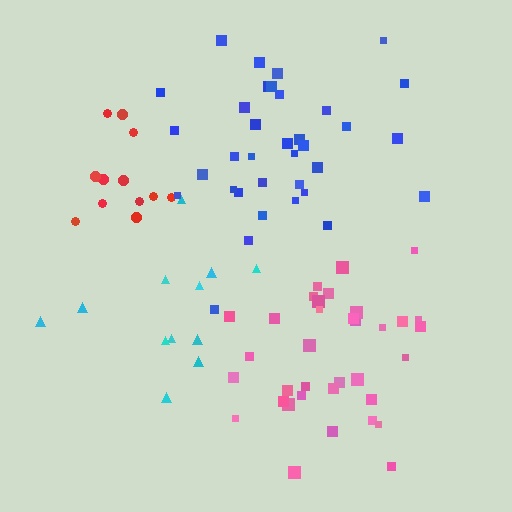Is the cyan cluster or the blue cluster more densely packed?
Blue.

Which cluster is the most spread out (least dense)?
Cyan.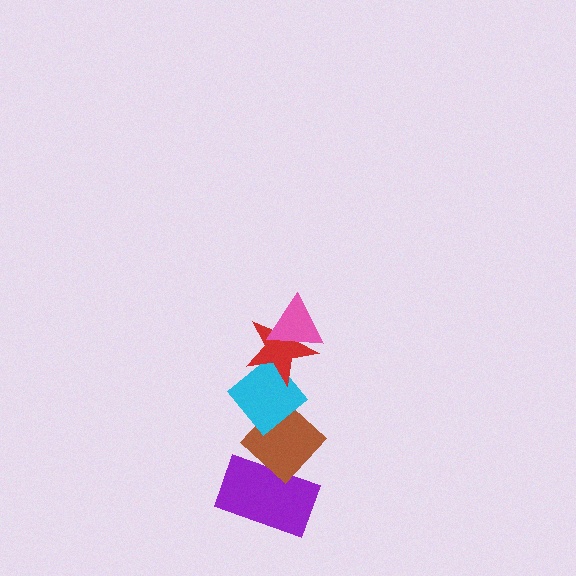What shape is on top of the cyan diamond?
The red star is on top of the cyan diamond.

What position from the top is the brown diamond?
The brown diamond is 4th from the top.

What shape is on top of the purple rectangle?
The brown diamond is on top of the purple rectangle.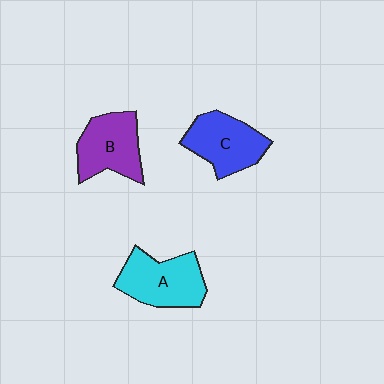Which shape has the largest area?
Shape A (cyan).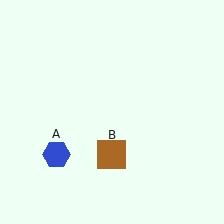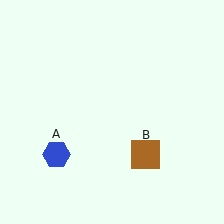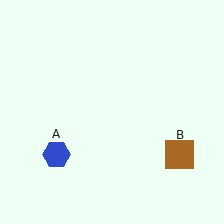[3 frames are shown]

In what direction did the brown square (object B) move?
The brown square (object B) moved right.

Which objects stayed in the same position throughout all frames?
Blue hexagon (object A) remained stationary.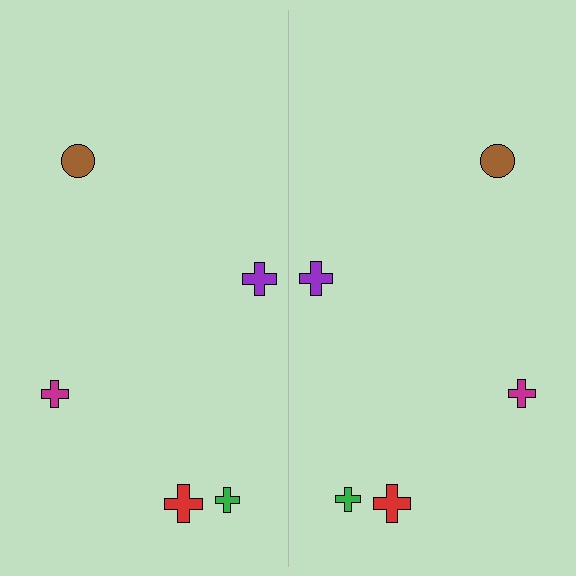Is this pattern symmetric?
Yes, this pattern has bilateral (reflection) symmetry.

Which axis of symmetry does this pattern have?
The pattern has a vertical axis of symmetry running through the center of the image.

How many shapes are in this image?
There are 10 shapes in this image.